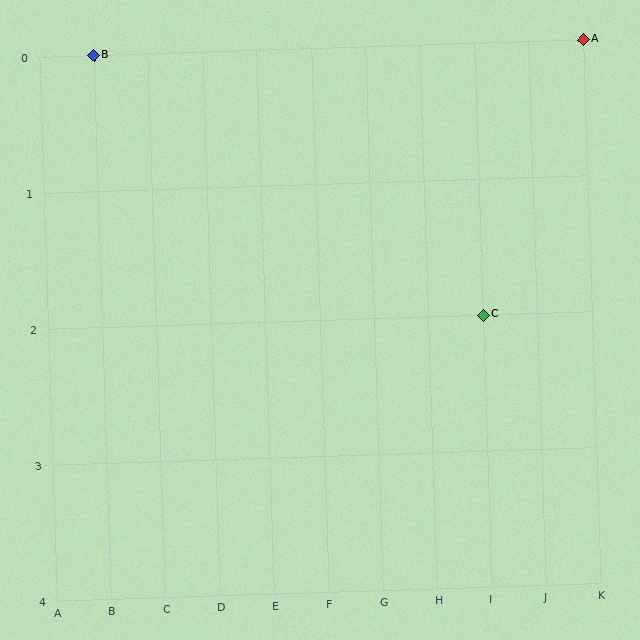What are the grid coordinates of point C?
Point C is at grid coordinates (I, 2).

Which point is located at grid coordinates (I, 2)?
Point C is at (I, 2).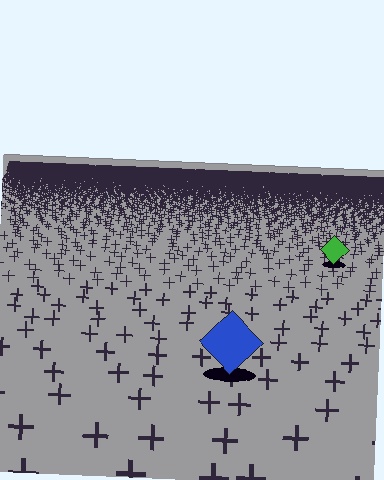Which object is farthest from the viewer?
The green diamond is farthest from the viewer. It appears smaller and the ground texture around it is denser.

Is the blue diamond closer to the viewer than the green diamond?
Yes. The blue diamond is closer — you can tell from the texture gradient: the ground texture is coarser near it.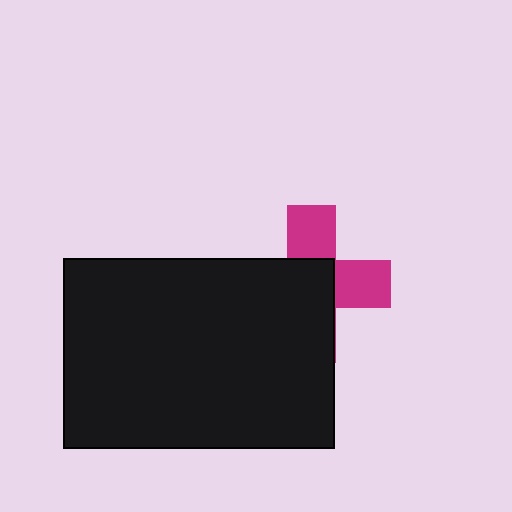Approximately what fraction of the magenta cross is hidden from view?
Roughly 60% of the magenta cross is hidden behind the black rectangle.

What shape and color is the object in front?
The object in front is a black rectangle.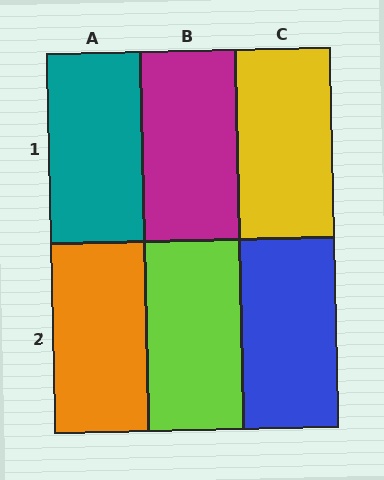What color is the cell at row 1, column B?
Magenta.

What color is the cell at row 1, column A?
Teal.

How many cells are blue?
1 cell is blue.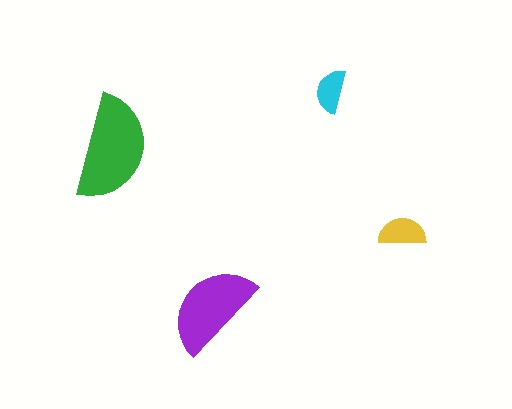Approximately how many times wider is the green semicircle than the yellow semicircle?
About 2 times wider.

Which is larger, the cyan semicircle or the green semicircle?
The green one.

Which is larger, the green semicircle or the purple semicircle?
The green one.